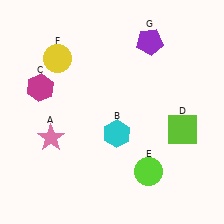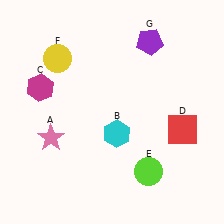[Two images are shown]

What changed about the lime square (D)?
In Image 1, D is lime. In Image 2, it changed to red.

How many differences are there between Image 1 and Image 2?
There is 1 difference between the two images.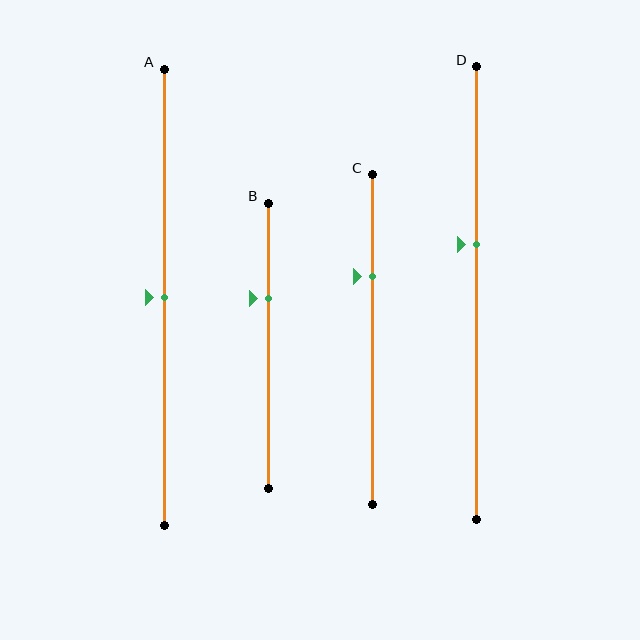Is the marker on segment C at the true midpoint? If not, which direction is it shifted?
No, the marker on segment C is shifted upward by about 19% of the segment length.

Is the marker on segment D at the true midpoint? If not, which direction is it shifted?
No, the marker on segment D is shifted upward by about 11% of the segment length.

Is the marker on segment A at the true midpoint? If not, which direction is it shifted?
Yes, the marker on segment A is at the true midpoint.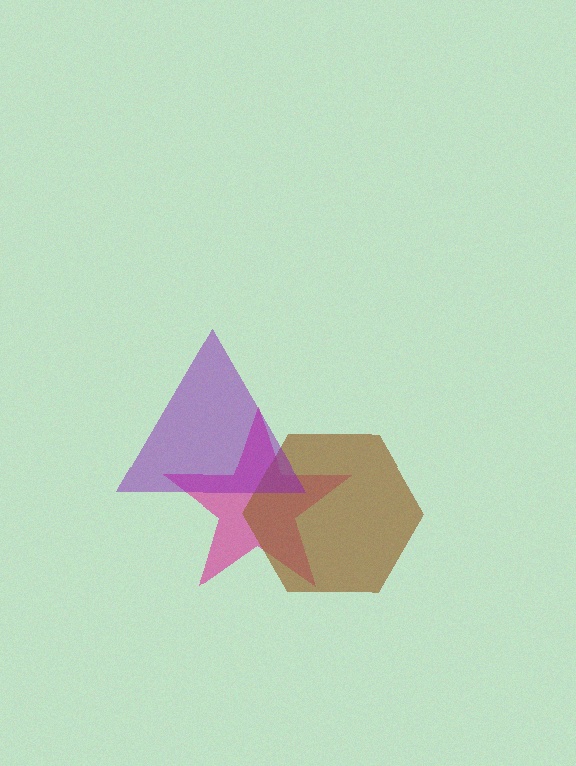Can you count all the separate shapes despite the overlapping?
Yes, there are 3 separate shapes.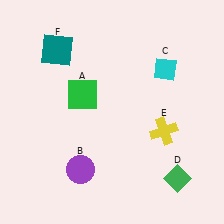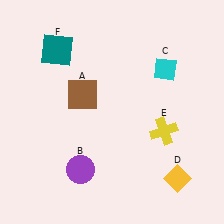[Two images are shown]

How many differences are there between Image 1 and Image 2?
There are 2 differences between the two images.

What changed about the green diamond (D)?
In Image 1, D is green. In Image 2, it changed to yellow.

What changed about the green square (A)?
In Image 1, A is green. In Image 2, it changed to brown.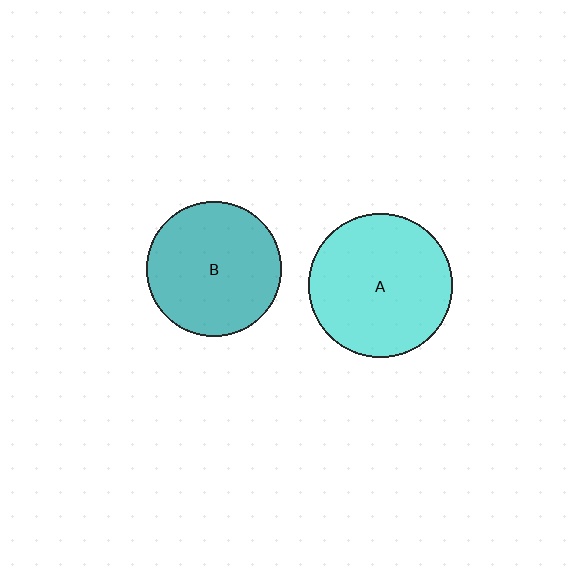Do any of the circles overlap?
No, none of the circles overlap.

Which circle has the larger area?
Circle A (cyan).